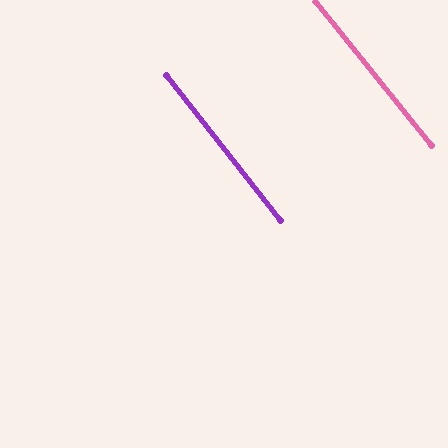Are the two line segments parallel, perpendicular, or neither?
Parallel — their directions differ by only 0.6°.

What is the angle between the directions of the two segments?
Approximately 1 degree.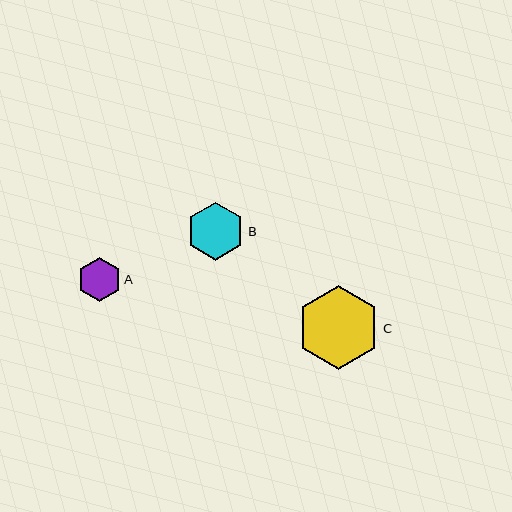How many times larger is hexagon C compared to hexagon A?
Hexagon C is approximately 1.9 times the size of hexagon A.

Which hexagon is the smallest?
Hexagon A is the smallest with a size of approximately 44 pixels.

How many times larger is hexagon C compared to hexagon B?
Hexagon C is approximately 1.4 times the size of hexagon B.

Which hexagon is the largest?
Hexagon C is the largest with a size of approximately 84 pixels.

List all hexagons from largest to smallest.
From largest to smallest: C, B, A.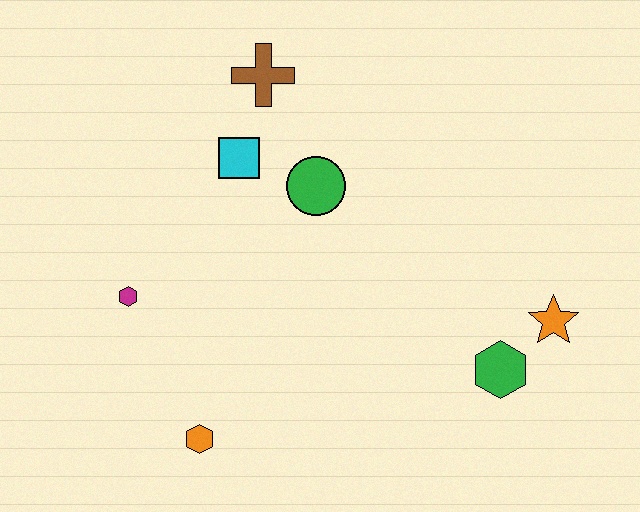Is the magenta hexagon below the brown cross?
Yes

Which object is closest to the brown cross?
The cyan square is closest to the brown cross.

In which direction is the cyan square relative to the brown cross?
The cyan square is below the brown cross.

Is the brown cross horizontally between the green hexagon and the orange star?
No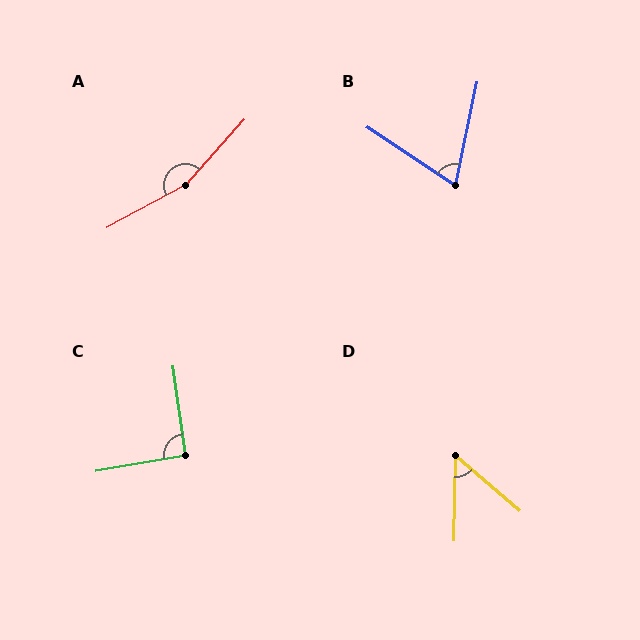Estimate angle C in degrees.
Approximately 92 degrees.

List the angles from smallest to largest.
D (50°), B (68°), C (92°), A (160°).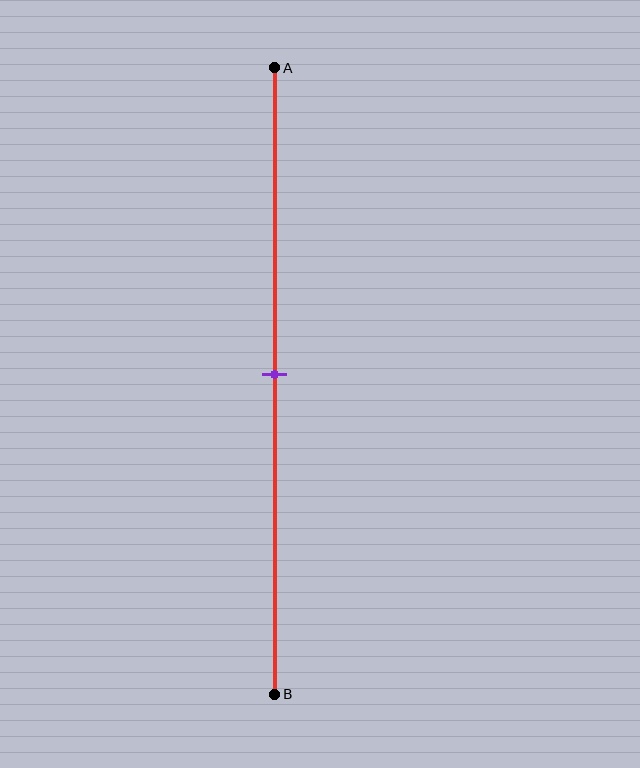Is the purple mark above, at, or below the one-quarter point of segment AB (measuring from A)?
The purple mark is below the one-quarter point of segment AB.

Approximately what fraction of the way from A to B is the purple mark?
The purple mark is approximately 50% of the way from A to B.